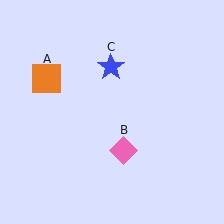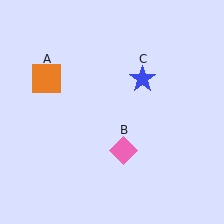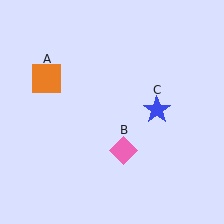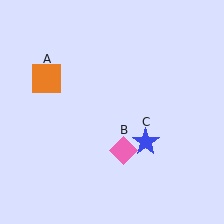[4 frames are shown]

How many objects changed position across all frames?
1 object changed position: blue star (object C).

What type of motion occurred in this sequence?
The blue star (object C) rotated clockwise around the center of the scene.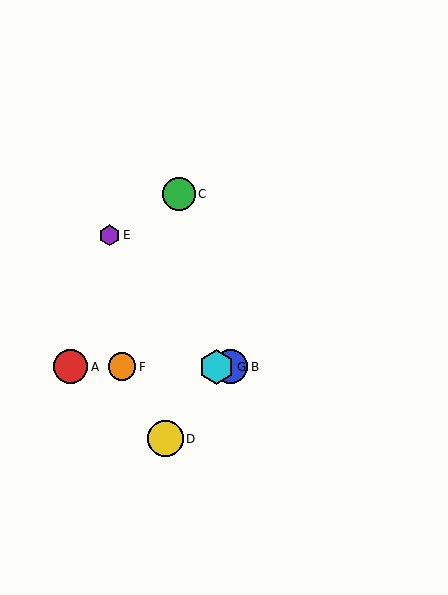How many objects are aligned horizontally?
4 objects (A, B, F, G) are aligned horizontally.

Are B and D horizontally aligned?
No, B is at y≈367 and D is at y≈439.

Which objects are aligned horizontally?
Objects A, B, F, G are aligned horizontally.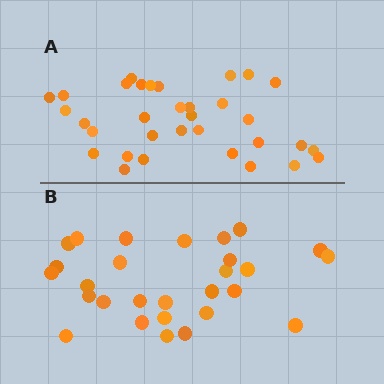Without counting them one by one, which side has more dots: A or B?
Region A (the top region) has more dots.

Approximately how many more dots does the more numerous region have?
Region A has about 5 more dots than region B.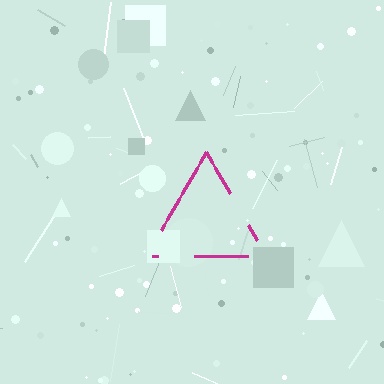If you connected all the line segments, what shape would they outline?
They would outline a triangle.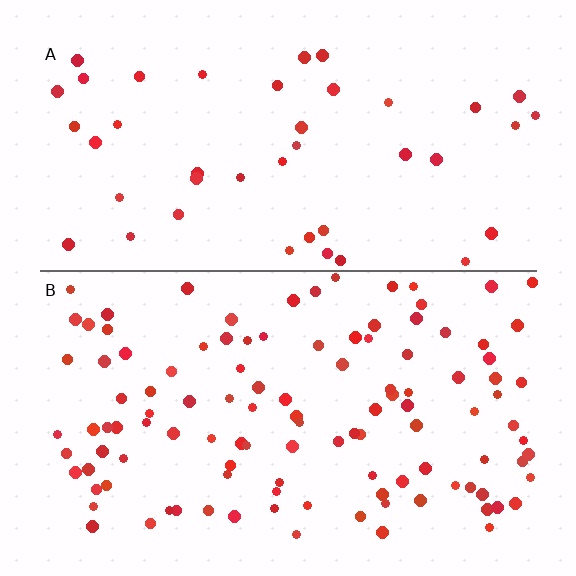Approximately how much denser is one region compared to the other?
Approximately 2.7× — region B over region A.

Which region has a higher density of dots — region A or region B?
B (the bottom).